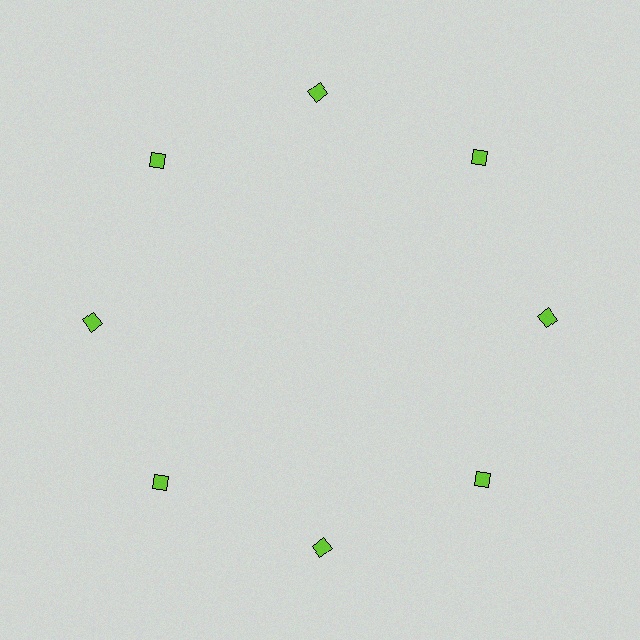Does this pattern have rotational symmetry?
Yes, this pattern has 8-fold rotational symmetry. It looks the same after rotating 45 degrees around the center.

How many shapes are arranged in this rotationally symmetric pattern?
There are 8 shapes, arranged in 8 groups of 1.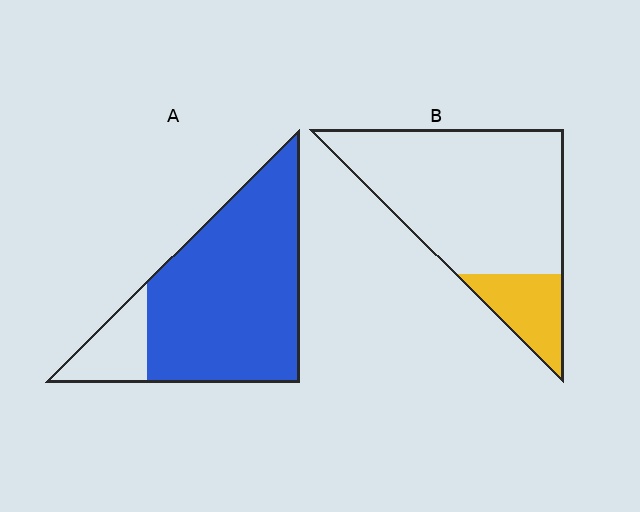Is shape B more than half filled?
No.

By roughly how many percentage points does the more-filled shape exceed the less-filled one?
By roughly 65 percentage points (A over B).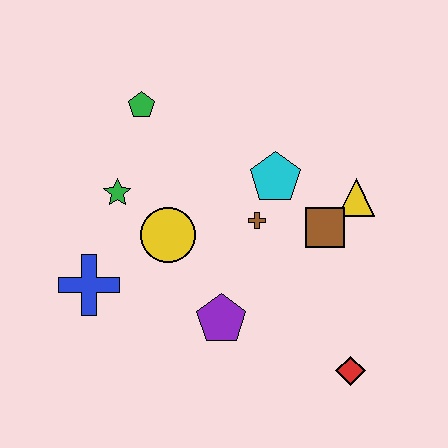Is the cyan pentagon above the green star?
Yes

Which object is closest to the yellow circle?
The green star is closest to the yellow circle.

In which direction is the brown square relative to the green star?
The brown square is to the right of the green star.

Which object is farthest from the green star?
The red diamond is farthest from the green star.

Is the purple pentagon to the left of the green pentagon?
No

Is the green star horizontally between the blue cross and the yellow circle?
Yes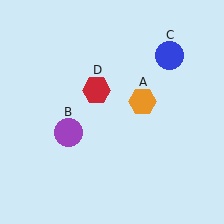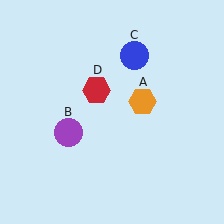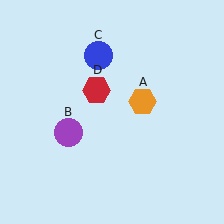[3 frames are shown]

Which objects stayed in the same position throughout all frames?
Orange hexagon (object A) and purple circle (object B) and red hexagon (object D) remained stationary.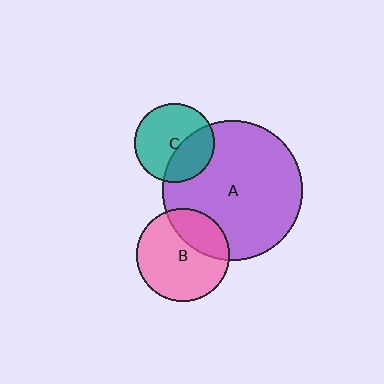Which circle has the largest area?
Circle A (purple).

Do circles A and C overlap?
Yes.